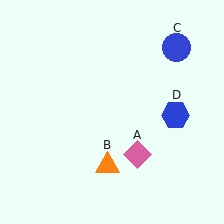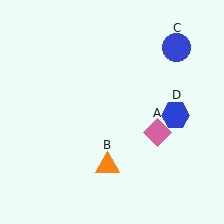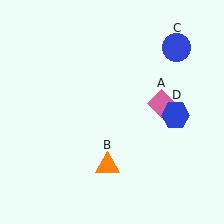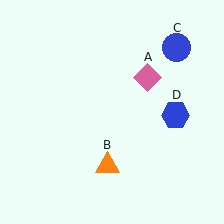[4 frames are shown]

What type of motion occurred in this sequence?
The pink diamond (object A) rotated counterclockwise around the center of the scene.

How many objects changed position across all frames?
1 object changed position: pink diamond (object A).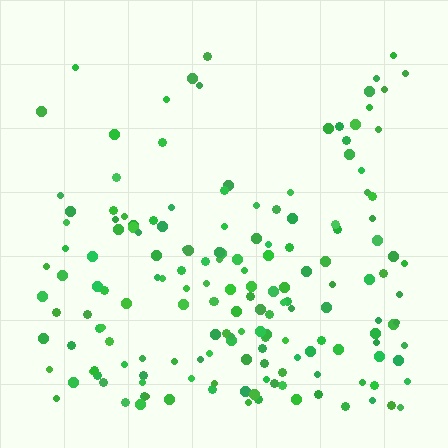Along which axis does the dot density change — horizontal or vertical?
Vertical.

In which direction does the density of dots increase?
From top to bottom, with the bottom side densest.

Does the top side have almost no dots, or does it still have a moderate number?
Still a moderate number, just noticeably fewer than the bottom.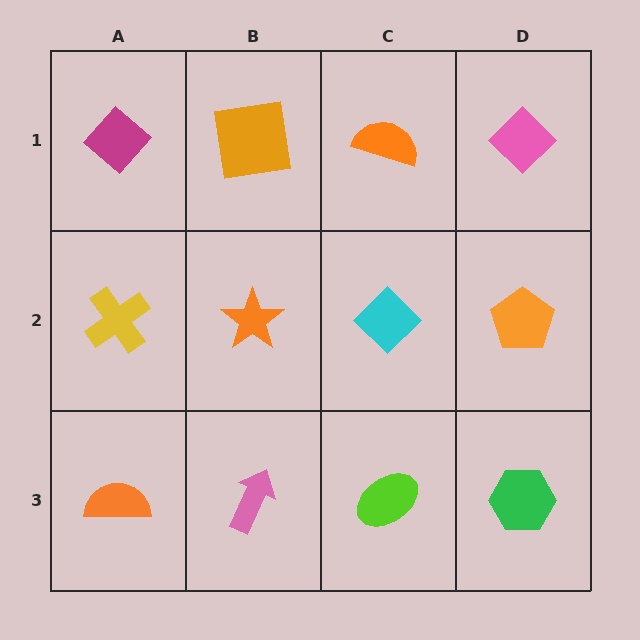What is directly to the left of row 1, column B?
A magenta diamond.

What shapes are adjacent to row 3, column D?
An orange pentagon (row 2, column D), a lime ellipse (row 3, column C).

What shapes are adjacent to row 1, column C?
A cyan diamond (row 2, column C), an orange square (row 1, column B), a pink diamond (row 1, column D).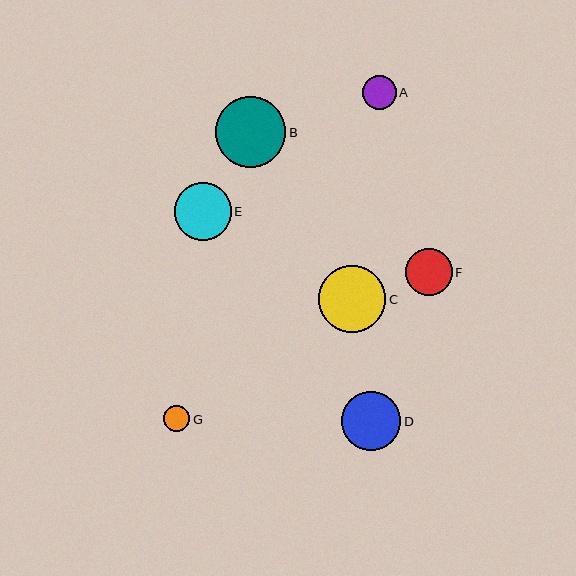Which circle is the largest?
Circle B is the largest with a size of approximately 71 pixels.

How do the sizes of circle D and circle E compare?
Circle D and circle E are approximately the same size.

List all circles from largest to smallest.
From largest to smallest: B, C, D, E, F, A, G.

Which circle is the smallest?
Circle G is the smallest with a size of approximately 26 pixels.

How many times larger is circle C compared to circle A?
Circle C is approximately 2.0 times the size of circle A.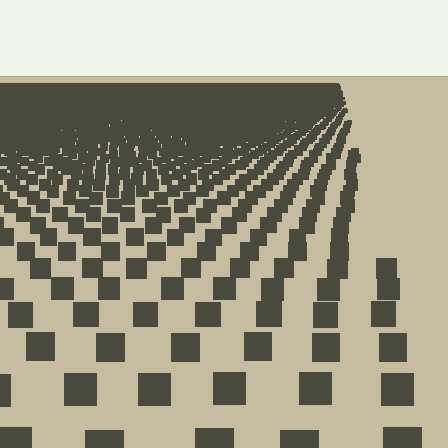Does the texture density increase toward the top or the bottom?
Density increases toward the top.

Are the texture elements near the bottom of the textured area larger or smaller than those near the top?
Larger. Near the bottom, elements are closer to the viewer and appear at a bigger on-screen size.